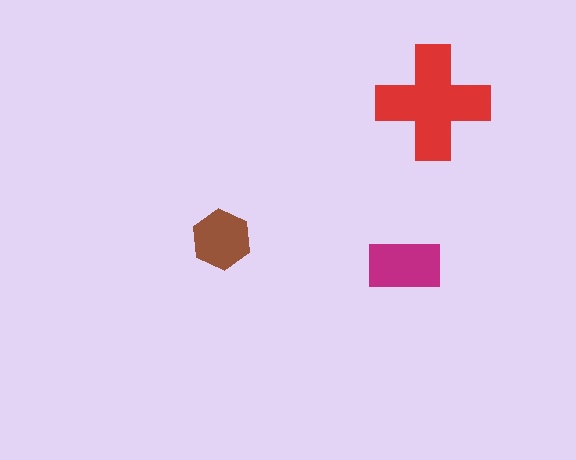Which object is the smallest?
The brown hexagon.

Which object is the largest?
The red cross.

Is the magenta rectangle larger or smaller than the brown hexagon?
Larger.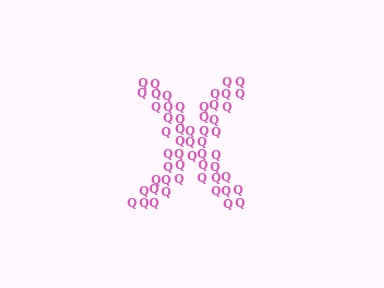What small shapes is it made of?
It is made of small letter Q's.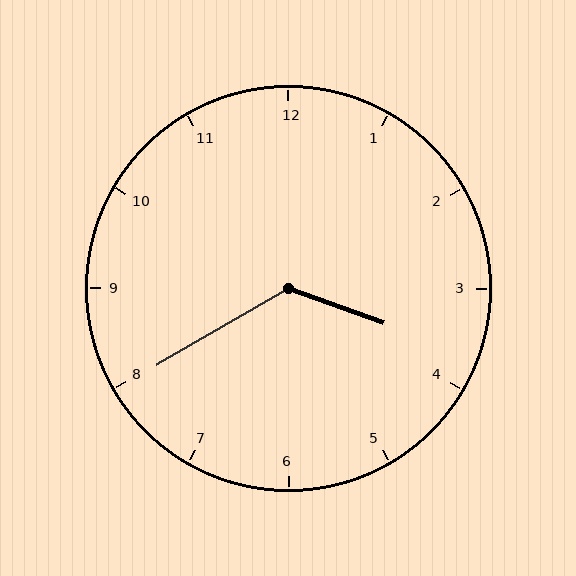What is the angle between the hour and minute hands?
Approximately 130 degrees.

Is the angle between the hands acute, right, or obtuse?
It is obtuse.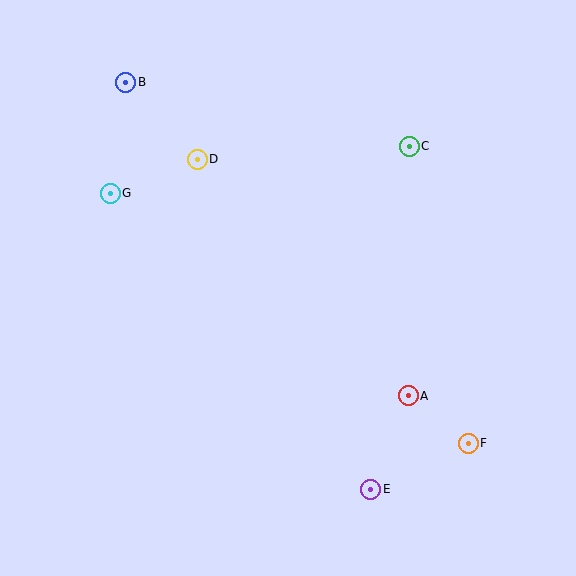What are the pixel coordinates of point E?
Point E is at (371, 489).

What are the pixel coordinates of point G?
Point G is at (110, 193).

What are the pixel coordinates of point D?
Point D is at (197, 159).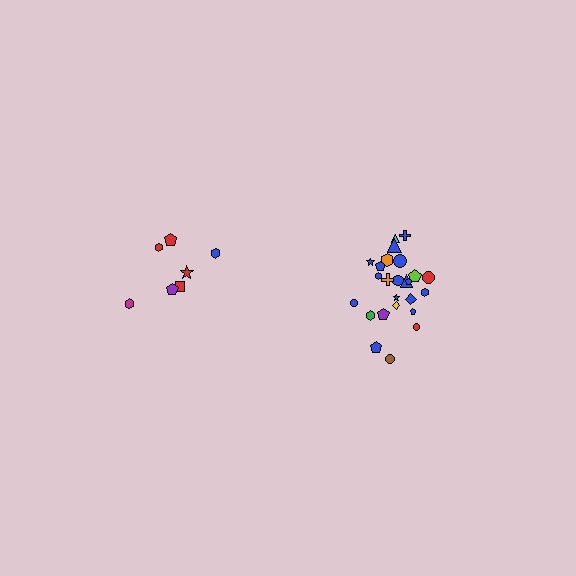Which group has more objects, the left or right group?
The right group.